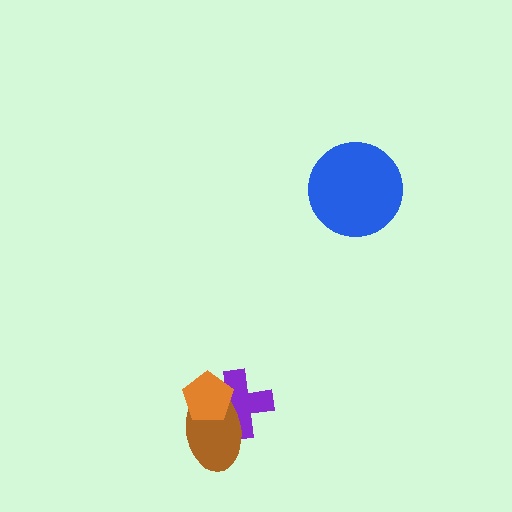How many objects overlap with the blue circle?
0 objects overlap with the blue circle.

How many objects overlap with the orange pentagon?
2 objects overlap with the orange pentagon.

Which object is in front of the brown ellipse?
The orange pentagon is in front of the brown ellipse.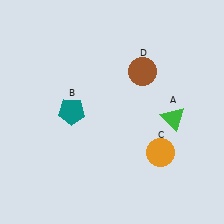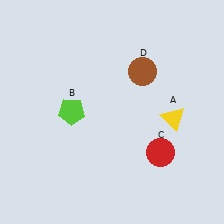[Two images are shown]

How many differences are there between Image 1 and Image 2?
There are 3 differences between the two images.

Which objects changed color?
A changed from green to yellow. B changed from teal to lime. C changed from orange to red.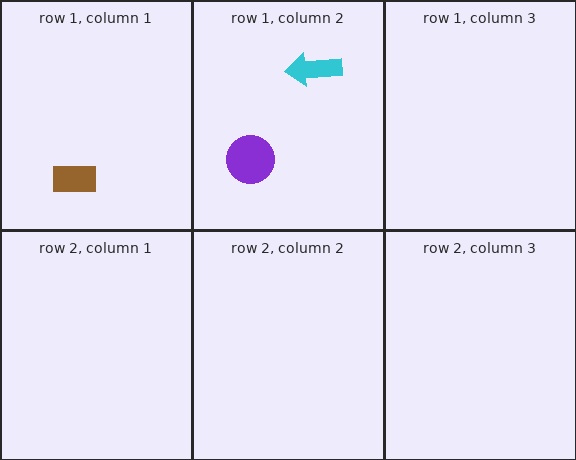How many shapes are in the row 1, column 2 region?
2.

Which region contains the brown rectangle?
The row 1, column 1 region.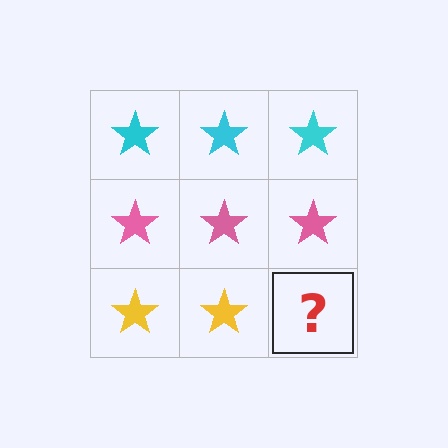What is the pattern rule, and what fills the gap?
The rule is that each row has a consistent color. The gap should be filled with a yellow star.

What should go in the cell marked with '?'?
The missing cell should contain a yellow star.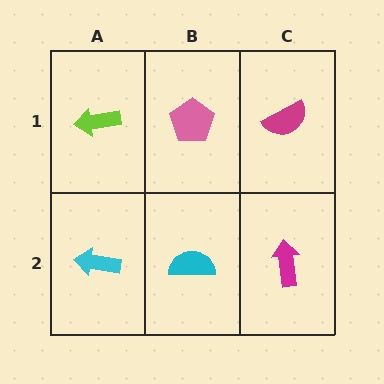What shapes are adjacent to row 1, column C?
A magenta arrow (row 2, column C), a pink pentagon (row 1, column B).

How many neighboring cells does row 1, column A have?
2.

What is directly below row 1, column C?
A magenta arrow.